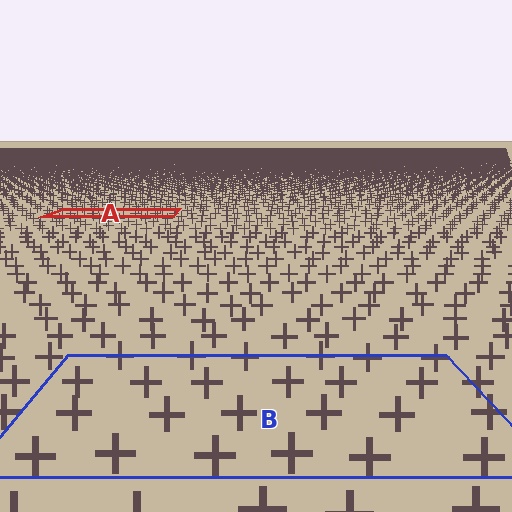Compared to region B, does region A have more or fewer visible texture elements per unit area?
Region A has more texture elements per unit area — they are packed more densely because it is farther away.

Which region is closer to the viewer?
Region B is closer. The texture elements there are larger and more spread out.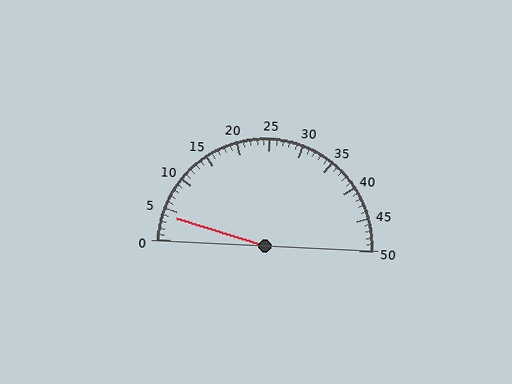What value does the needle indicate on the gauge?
The needle indicates approximately 4.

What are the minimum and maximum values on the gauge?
The gauge ranges from 0 to 50.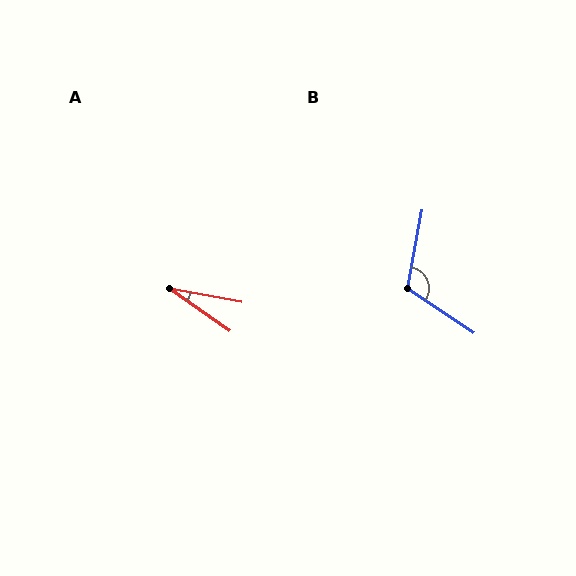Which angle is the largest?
B, at approximately 113 degrees.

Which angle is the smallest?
A, at approximately 24 degrees.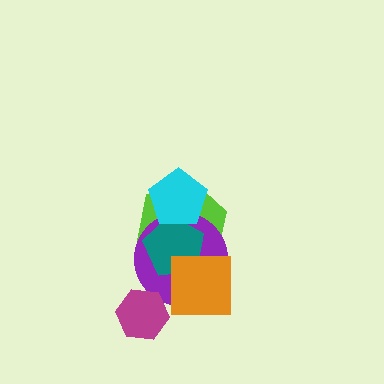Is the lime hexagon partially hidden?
Yes, it is partially covered by another shape.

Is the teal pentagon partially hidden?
Yes, it is partially covered by another shape.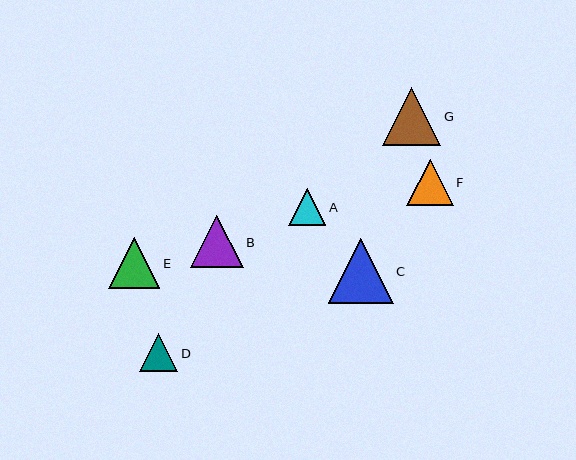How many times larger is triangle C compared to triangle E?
Triangle C is approximately 1.3 times the size of triangle E.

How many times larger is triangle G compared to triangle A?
Triangle G is approximately 1.6 times the size of triangle A.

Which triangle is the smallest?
Triangle A is the smallest with a size of approximately 37 pixels.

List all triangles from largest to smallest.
From largest to smallest: C, G, B, E, F, D, A.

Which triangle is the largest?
Triangle C is the largest with a size of approximately 65 pixels.